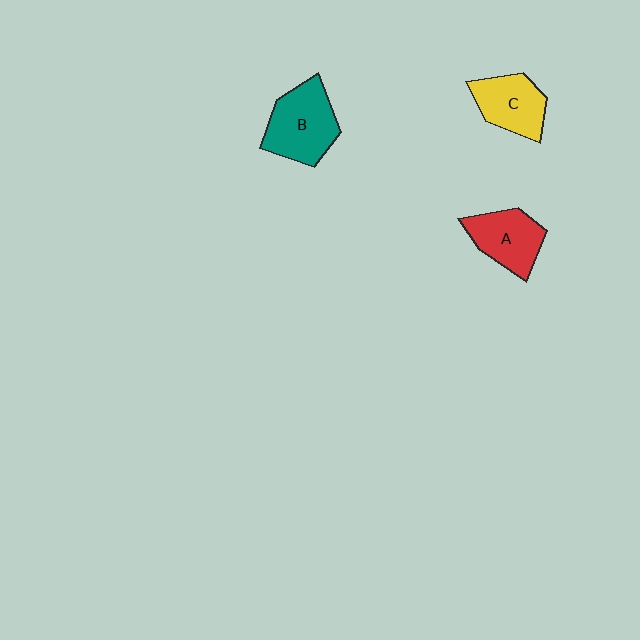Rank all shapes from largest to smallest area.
From largest to smallest: B (teal), A (red), C (yellow).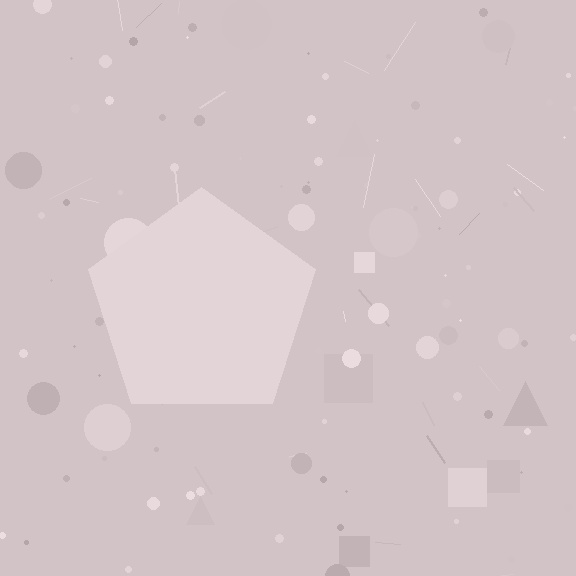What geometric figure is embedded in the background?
A pentagon is embedded in the background.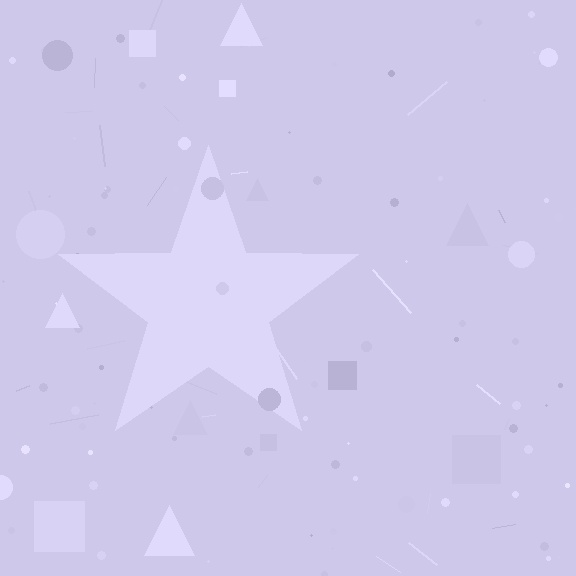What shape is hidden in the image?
A star is hidden in the image.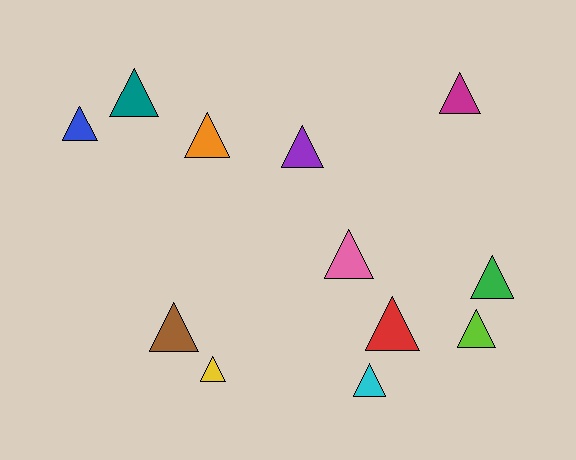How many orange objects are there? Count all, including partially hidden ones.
There is 1 orange object.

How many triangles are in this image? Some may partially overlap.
There are 12 triangles.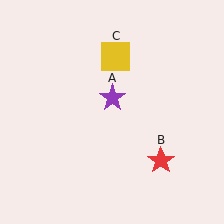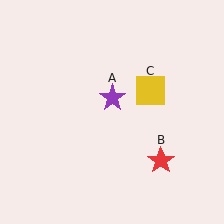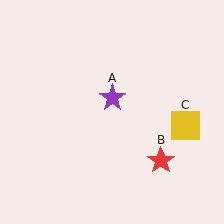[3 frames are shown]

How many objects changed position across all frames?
1 object changed position: yellow square (object C).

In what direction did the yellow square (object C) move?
The yellow square (object C) moved down and to the right.